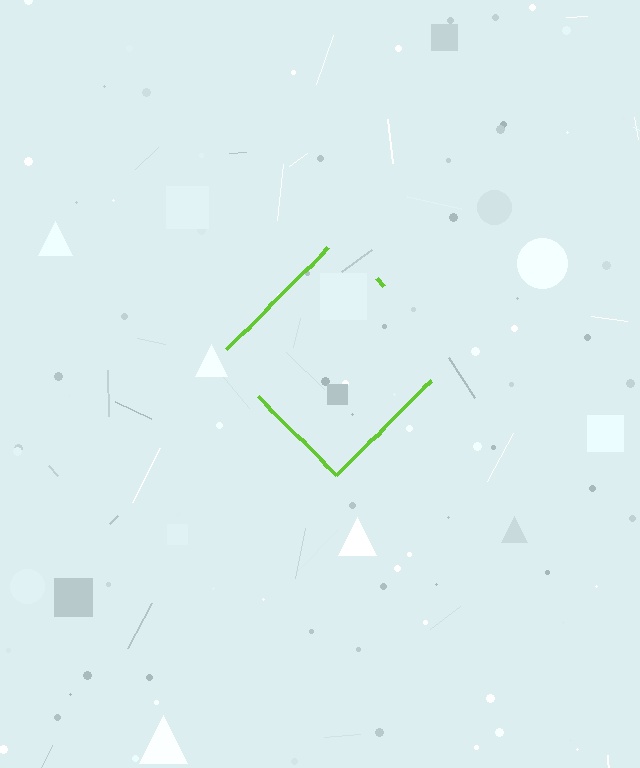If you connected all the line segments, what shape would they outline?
They would outline a diamond.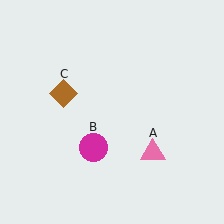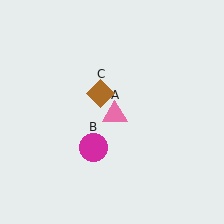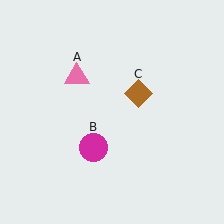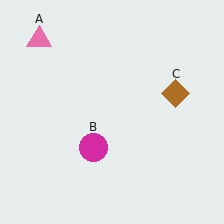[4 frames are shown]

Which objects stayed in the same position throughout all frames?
Magenta circle (object B) remained stationary.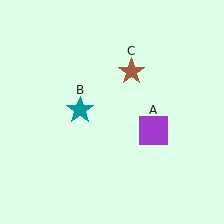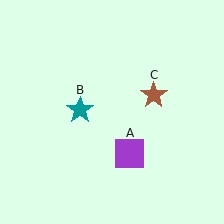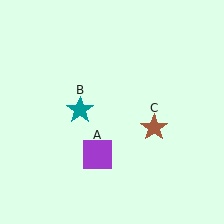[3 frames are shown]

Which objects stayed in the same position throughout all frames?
Teal star (object B) remained stationary.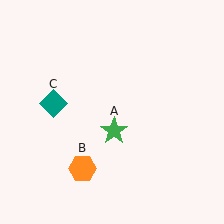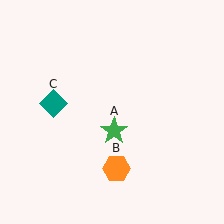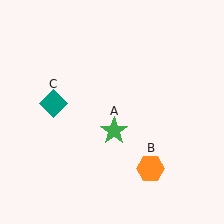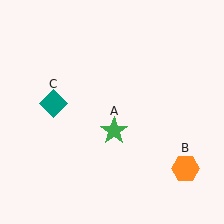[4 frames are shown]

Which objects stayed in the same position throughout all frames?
Green star (object A) and teal diamond (object C) remained stationary.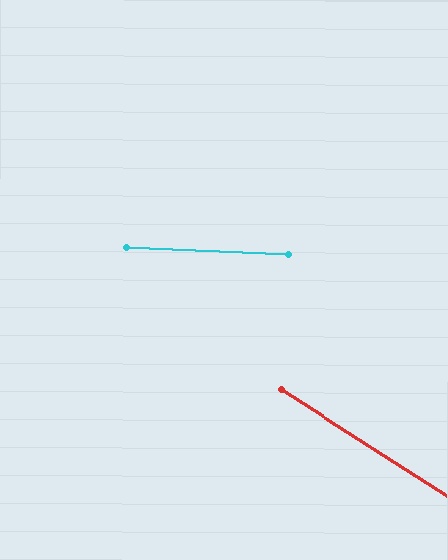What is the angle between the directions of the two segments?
Approximately 30 degrees.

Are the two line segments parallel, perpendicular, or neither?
Neither parallel nor perpendicular — they differ by about 30°.